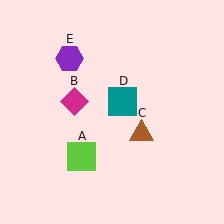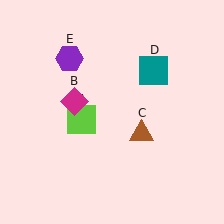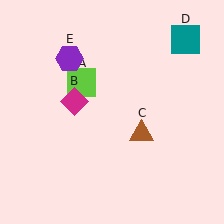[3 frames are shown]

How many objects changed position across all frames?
2 objects changed position: lime square (object A), teal square (object D).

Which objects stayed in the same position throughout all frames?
Magenta diamond (object B) and brown triangle (object C) and purple hexagon (object E) remained stationary.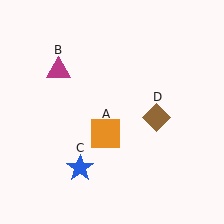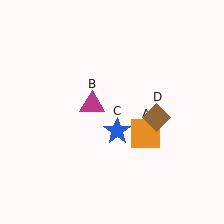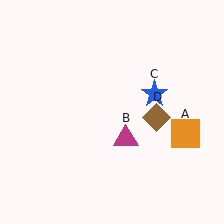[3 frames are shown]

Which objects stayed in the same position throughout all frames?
Brown diamond (object D) remained stationary.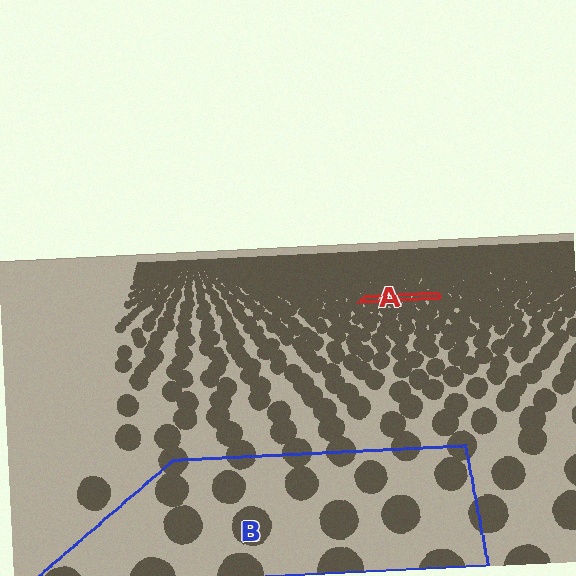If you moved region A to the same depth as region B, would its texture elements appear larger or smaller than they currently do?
They would appear larger. At a closer depth, the same texture elements are projected at a bigger on-screen size.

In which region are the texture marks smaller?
The texture marks are smaller in region A, because it is farther away.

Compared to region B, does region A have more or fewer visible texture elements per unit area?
Region A has more texture elements per unit area — they are packed more densely because it is farther away.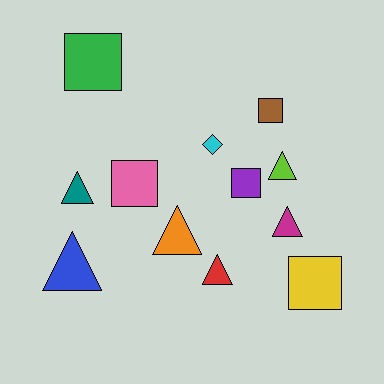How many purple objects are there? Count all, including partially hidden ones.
There is 1 purple object.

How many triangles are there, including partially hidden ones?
There are 6 triangles.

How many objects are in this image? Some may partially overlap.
There are 12 objects.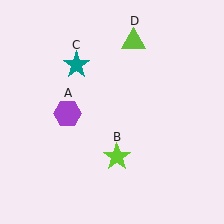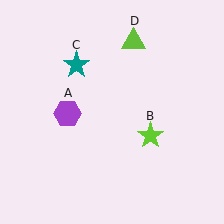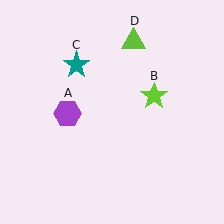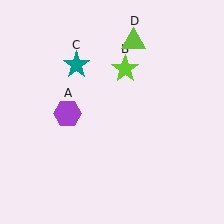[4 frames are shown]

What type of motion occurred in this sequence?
The lime star (object B) rotated counterclockwise around the center of the scene.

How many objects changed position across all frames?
1 object changed position: lime star (object B).